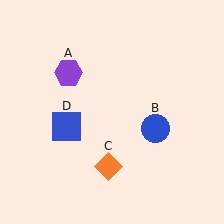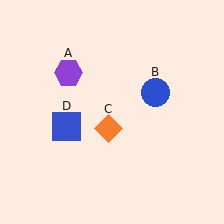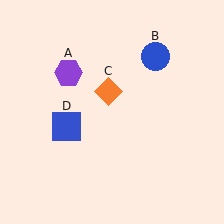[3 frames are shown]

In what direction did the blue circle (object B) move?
The blue circle (object B) moved up.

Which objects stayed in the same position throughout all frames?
Purple hexagon (object A) and blue square (object D) remained stationary.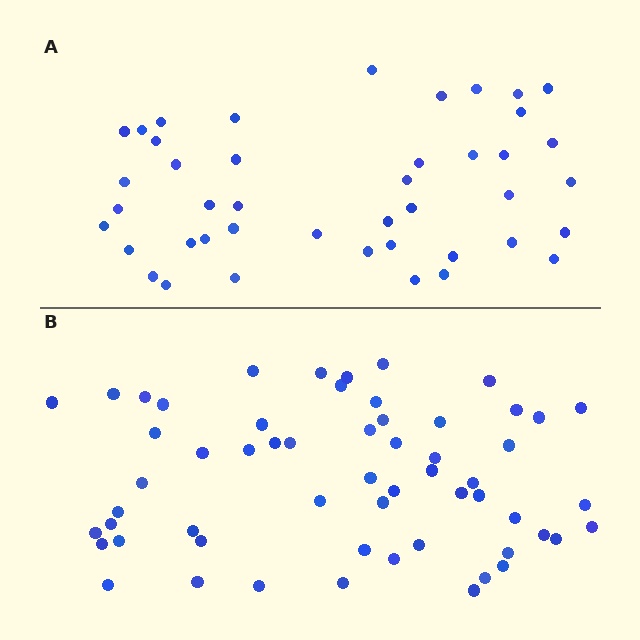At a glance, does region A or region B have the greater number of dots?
Region B (the bottom region) has more dots.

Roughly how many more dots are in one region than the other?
Region B has approximately 15 more dots than region A.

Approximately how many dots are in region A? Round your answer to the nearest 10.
About 40 dots. (The exact count is 43, which rounds to 40.)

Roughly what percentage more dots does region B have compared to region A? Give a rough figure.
About 35% more.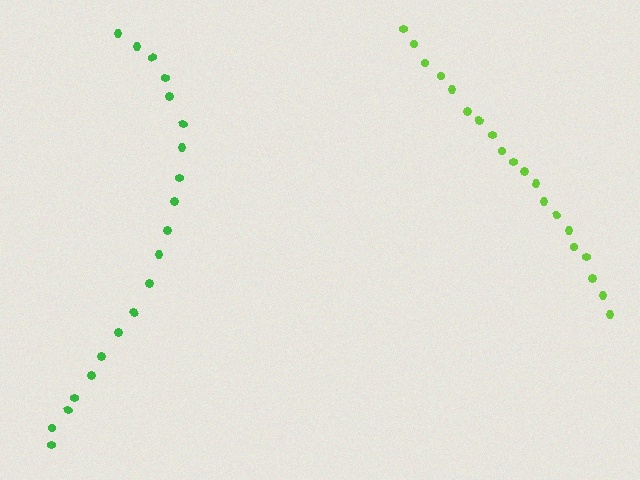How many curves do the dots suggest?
There are 2 distinct paths.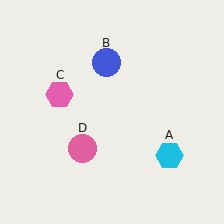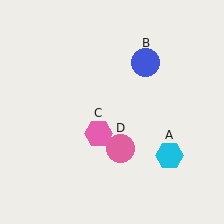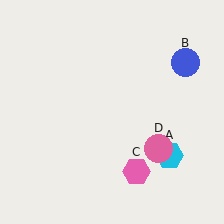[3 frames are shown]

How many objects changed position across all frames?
3 objects changed position: blue circle (object B), pink hexagon (object C), pink circle (object D).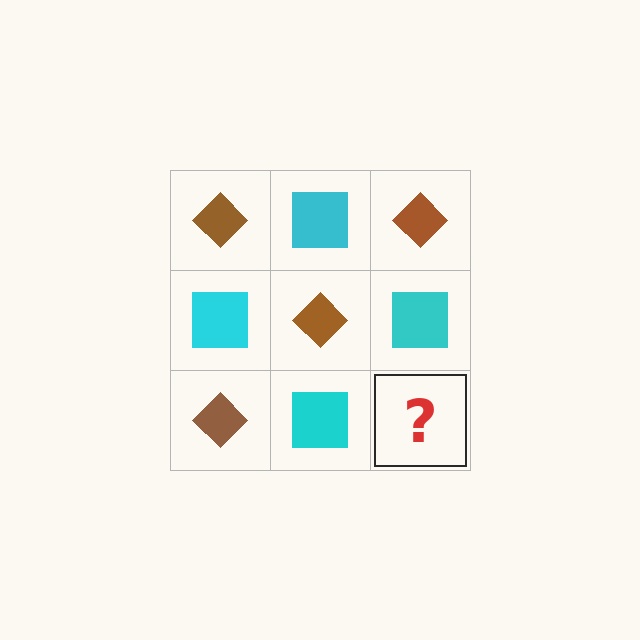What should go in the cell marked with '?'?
The missing cell should contain a brown diamond.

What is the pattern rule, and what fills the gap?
The rule is that it alternates brown diamond and cyan square in a checkerboard pattern. The gap should be filled with a brown diamond.